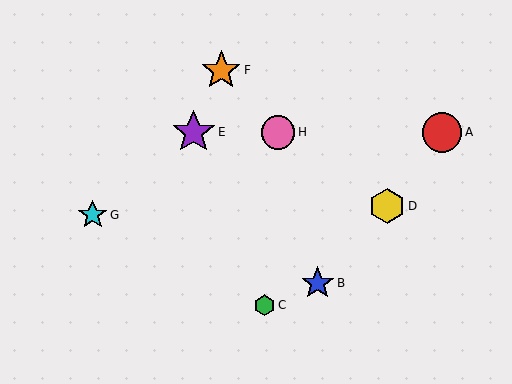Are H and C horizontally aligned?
No, H is at y≈132 and C is at y≈305.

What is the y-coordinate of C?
Object C is at y≈305.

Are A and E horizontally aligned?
Yes, both are at y≈132.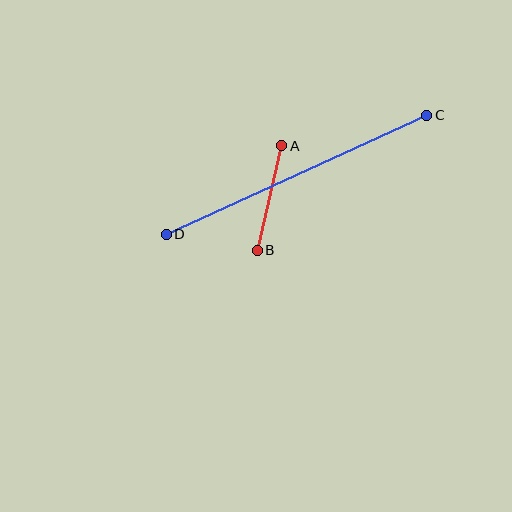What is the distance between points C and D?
The distance is approximately 287 pixels.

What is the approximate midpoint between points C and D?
The midpoint is at approximately (296, 175) pixels.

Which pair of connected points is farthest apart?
Points C and D are farthest apart.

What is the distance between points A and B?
The distance is approximately 107 pixels.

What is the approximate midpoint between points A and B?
The midpoint is at approximately (269, 198) pixels.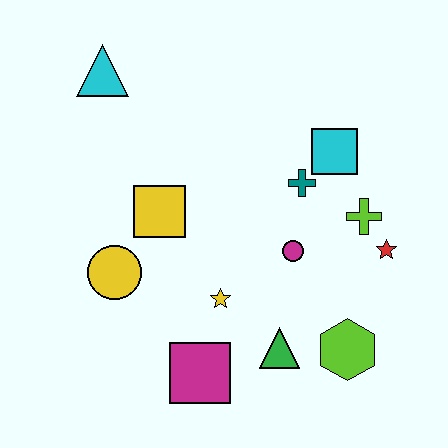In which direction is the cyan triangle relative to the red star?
The cyan triangle is to the left of the red star.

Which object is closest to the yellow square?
The yellow circle is closest to the yellow square.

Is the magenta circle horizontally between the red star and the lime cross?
No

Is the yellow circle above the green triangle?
Yes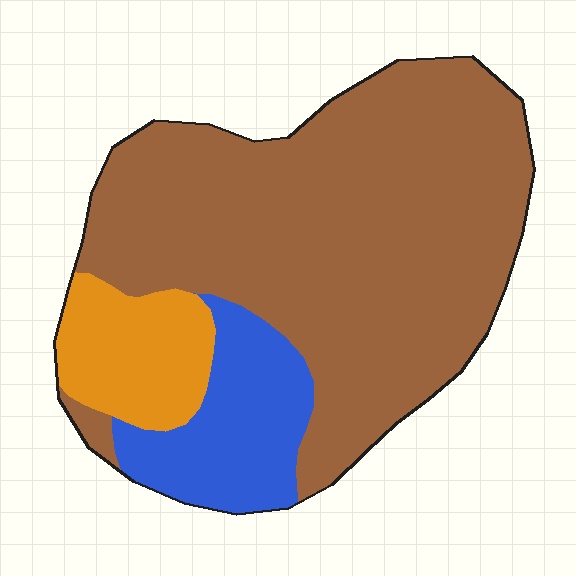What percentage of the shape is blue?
Blue covers 16% of the shape.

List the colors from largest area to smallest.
From largest to smallest: brown, blue, orange.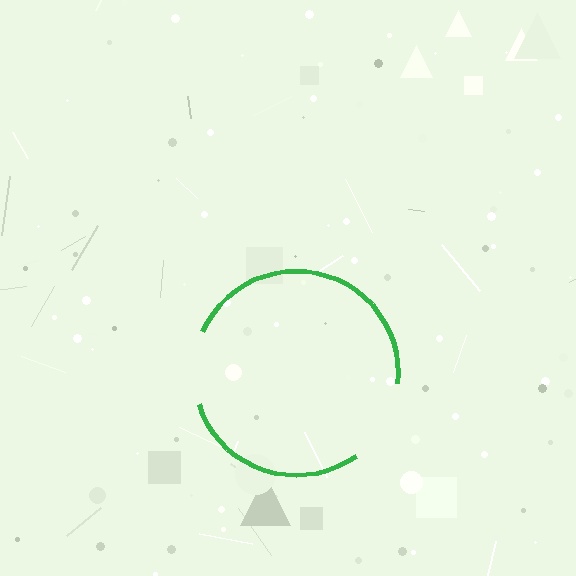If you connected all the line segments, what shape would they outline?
They would outline a circle.